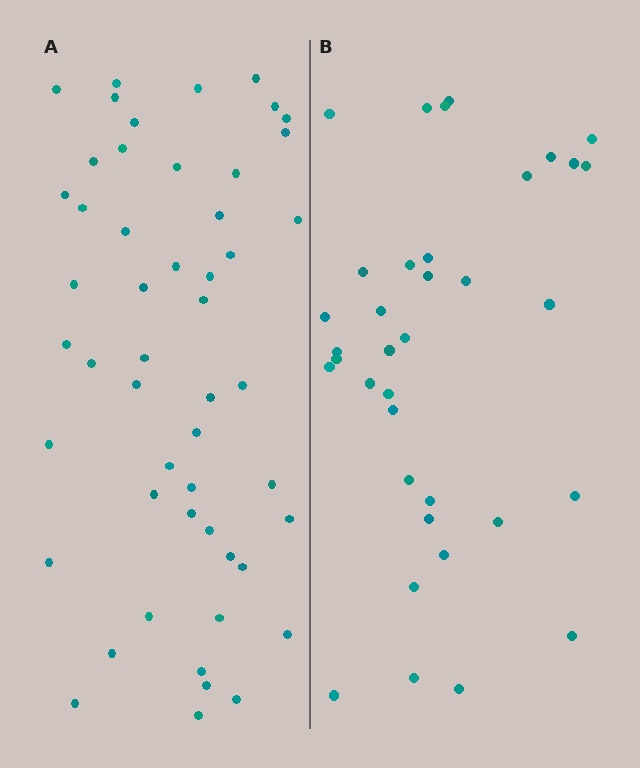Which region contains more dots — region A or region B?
Region A (the left region) has more dots.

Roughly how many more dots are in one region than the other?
Region A has approximately 15 more dots than region B.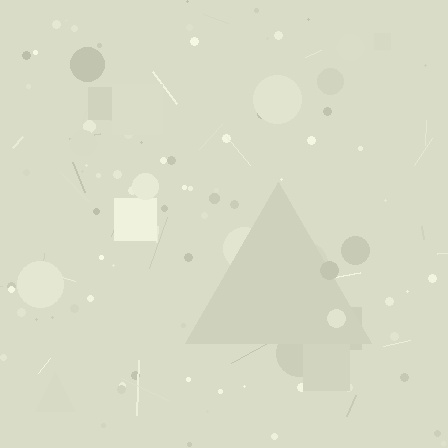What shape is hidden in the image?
A triangle is hidden in the image.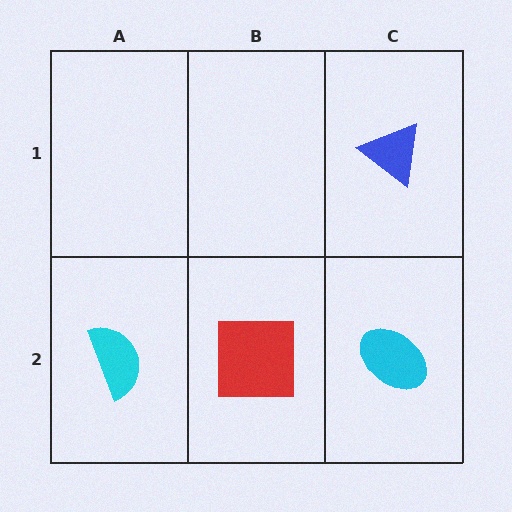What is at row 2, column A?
A cyan semicircle.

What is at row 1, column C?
A blue triangle.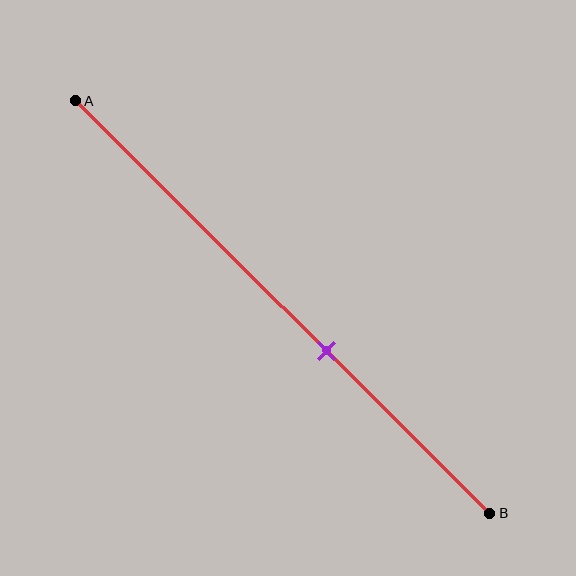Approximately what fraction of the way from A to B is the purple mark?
The purple mark is approximately 60% of the way from A to B.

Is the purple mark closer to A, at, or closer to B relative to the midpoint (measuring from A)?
The purple mark is closer to point B than the midpoint of segment AB.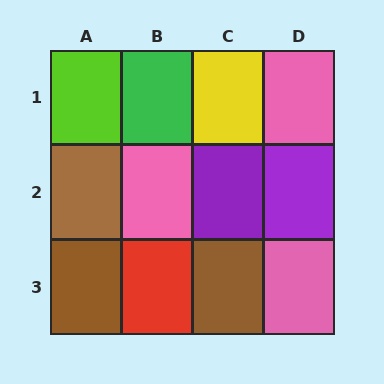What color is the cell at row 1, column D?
Pink.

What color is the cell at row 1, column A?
Lime.